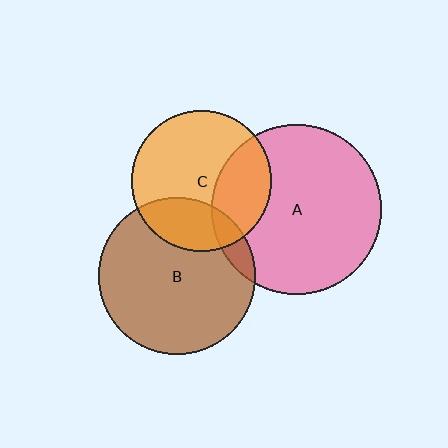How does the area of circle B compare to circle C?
Approximately 1.2 times.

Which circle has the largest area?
Circle A (pink).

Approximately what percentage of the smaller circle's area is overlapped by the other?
Approximately 10%.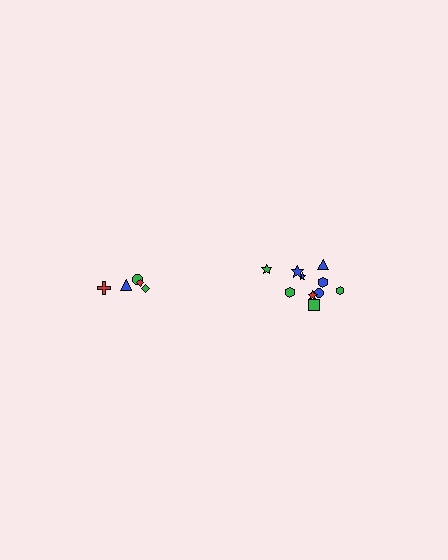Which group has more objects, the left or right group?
The right group.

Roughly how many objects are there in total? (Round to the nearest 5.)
Roughly 15 objects in total.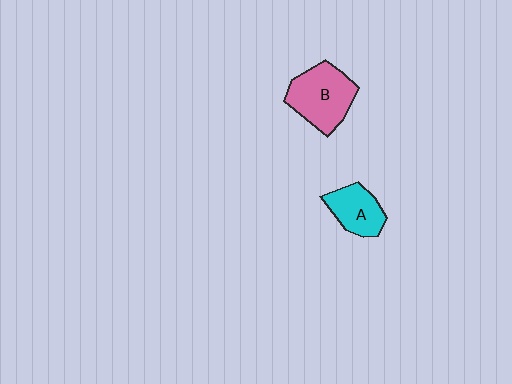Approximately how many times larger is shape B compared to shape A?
Approximately 1.5 times.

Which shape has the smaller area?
Shape A (cyan).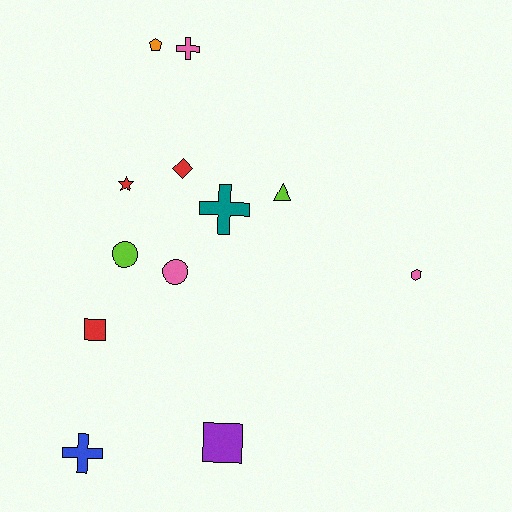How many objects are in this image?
There are 12 objects.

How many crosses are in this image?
There are 3 crosses.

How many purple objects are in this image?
There is 1 purple object.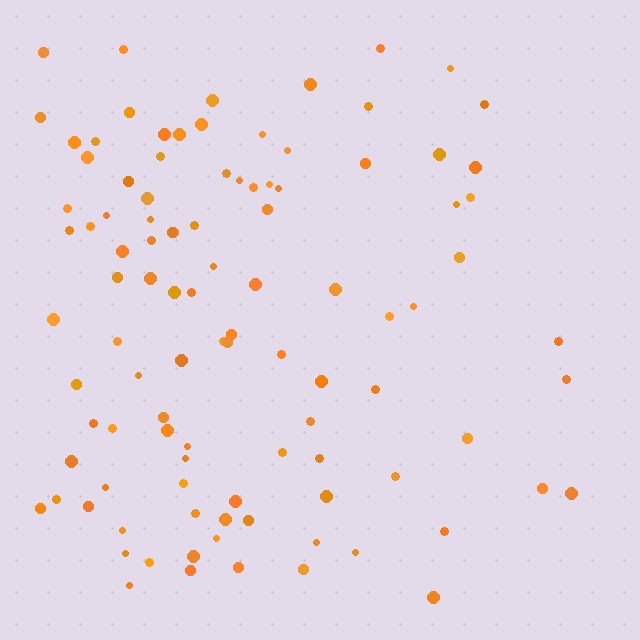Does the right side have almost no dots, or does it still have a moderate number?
Still a moderate number, just noticeably fewer than the left.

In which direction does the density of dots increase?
From right to left, with the left side densest.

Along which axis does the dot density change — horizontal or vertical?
Horizontal.